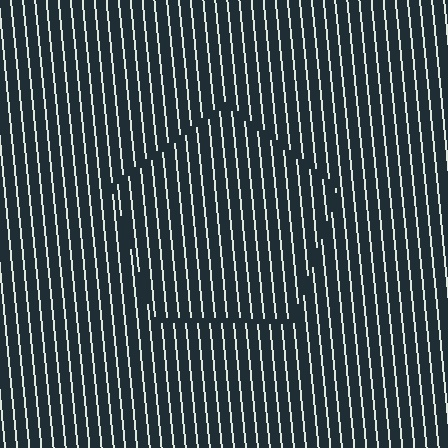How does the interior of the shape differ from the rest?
The interior of the shape contains the same grating, shifted by half a period — the contour is defined by the phase discontinuity where line-ends from the inner and outer gratings abut.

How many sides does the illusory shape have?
5 sides — the line-ends trace a pentagon.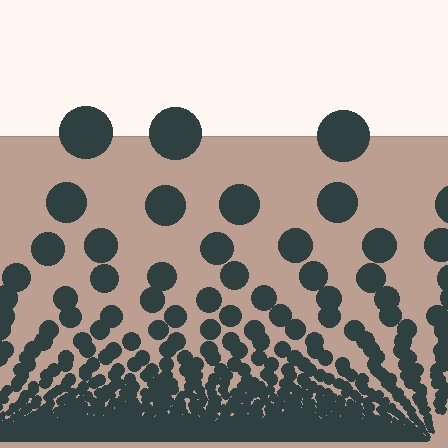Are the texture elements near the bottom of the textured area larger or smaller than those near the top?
Smaller. The gradient is inverted — elements near the bottom are smaller and denser.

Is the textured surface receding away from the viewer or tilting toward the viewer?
The surface appears to tilt toward the viewer. Texture elements get larger and sparser toward the top.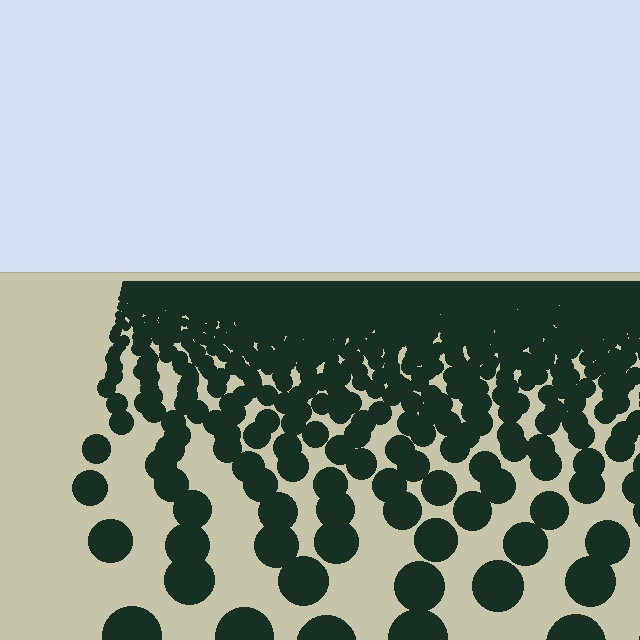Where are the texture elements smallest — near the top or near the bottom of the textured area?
Near the top.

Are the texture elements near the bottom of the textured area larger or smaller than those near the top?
Larger. Near the bottom, elements are closer to the viewer and appear at a bigger on-screen size.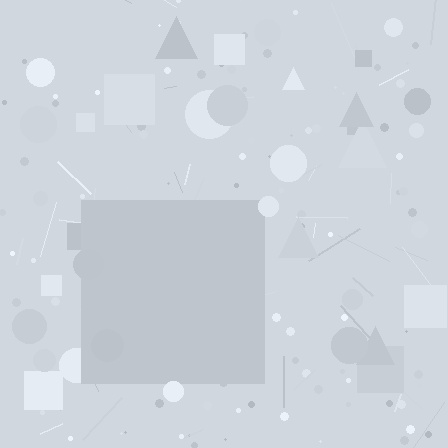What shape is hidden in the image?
A square is hidden in the image.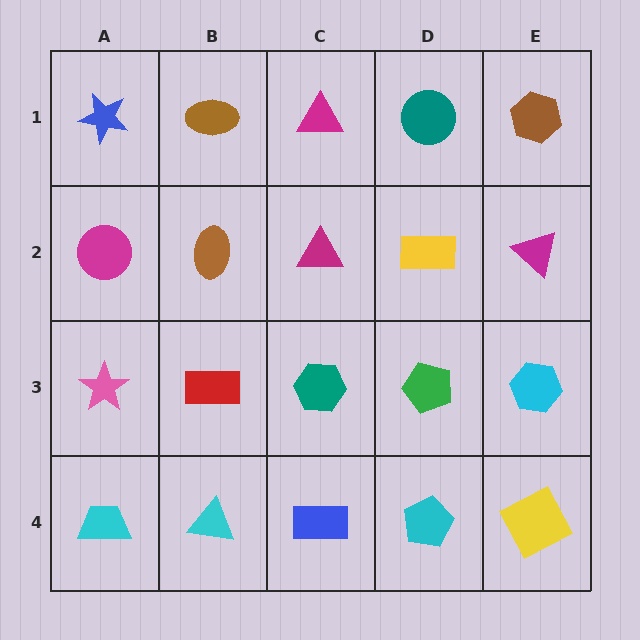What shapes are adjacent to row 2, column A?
A blue star (row 1, column A), a pink star (row 3, column A), a brown ellipse (row 2, column B).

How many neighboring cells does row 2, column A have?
3.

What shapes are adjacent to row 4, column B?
A red rectangle (row 3, column B), a cyan trapezoid (row 4, column A), a blue rectangle (row 4, column C).